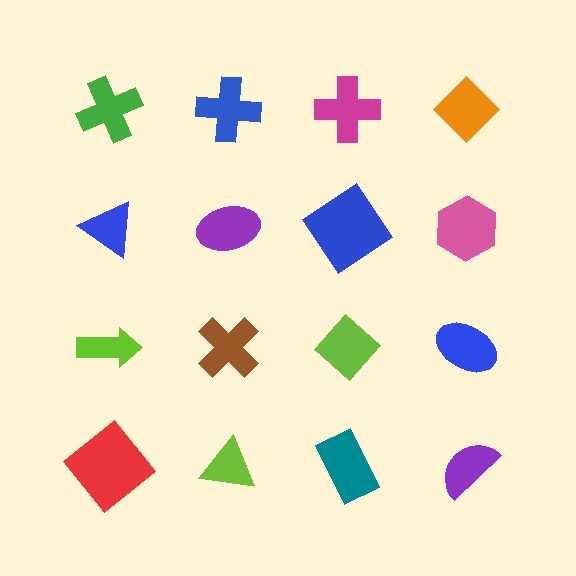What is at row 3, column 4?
A blue ellipse.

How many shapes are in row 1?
4 shapes.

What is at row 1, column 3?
A magenta cross.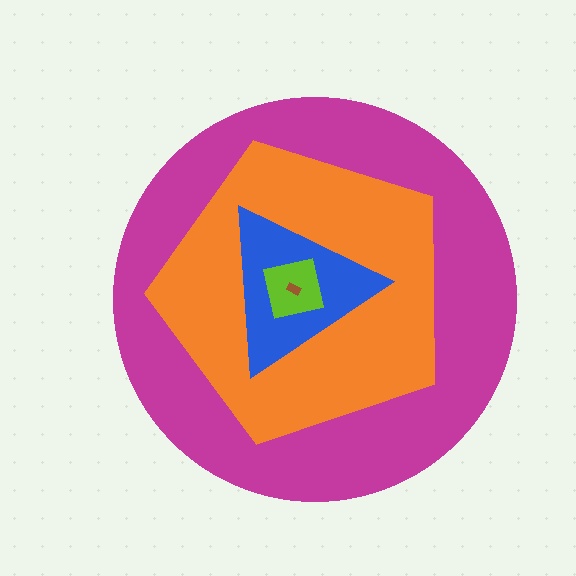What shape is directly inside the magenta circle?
The orange pentagon.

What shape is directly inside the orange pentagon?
The blue triangle.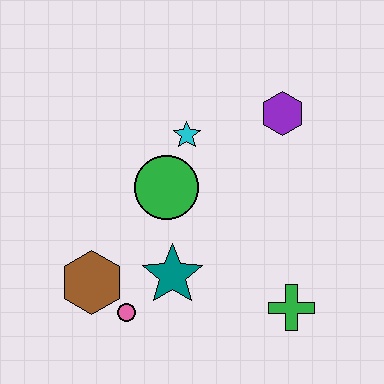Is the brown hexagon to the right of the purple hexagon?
No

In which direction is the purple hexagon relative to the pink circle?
The purple hexagon is above the pink circle.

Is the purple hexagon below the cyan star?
No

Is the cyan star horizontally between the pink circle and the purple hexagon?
Yes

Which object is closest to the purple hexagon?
The cyan star is closest to the purple hexagon.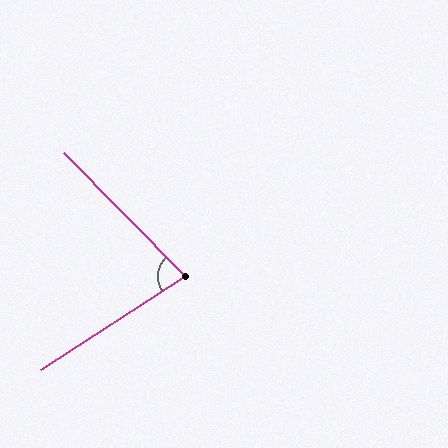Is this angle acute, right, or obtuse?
It is acute.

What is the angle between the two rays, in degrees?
Approximately 79 degrees.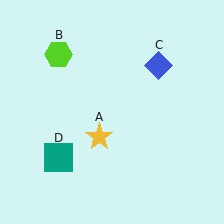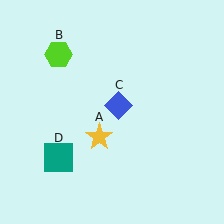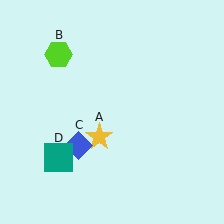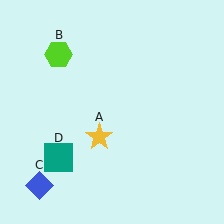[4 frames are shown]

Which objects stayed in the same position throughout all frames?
Yellow star (object A) and lime hexagon (object B) and teal square (object D) remained stationary.